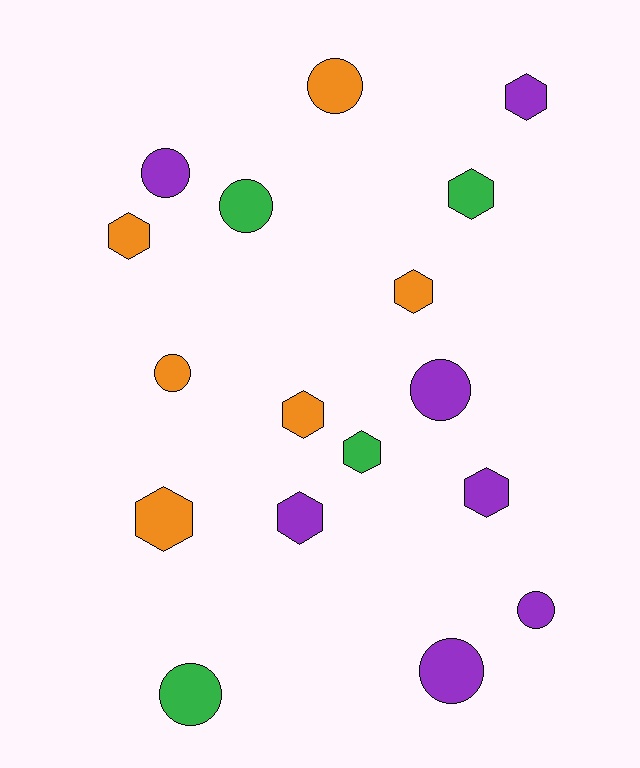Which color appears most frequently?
Purple, with 7 objects.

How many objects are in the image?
There are 17 objects.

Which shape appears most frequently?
Hexagon, with 9 objects.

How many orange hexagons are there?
There are 4 orange hexagons.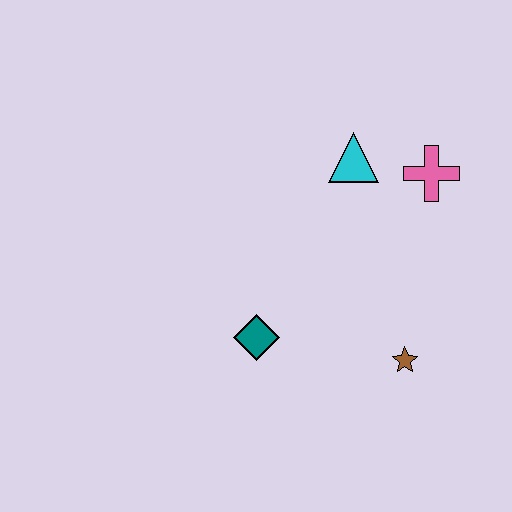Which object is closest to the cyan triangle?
The pink cross is closest to the cyan triangle.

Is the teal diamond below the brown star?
No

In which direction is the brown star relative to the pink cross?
The brown star is below the pink cross.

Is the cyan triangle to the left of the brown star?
Yes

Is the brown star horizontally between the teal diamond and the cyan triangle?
No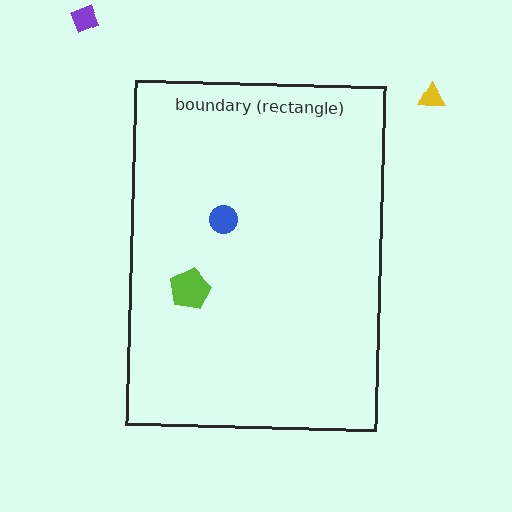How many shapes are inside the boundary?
2 inside, 2 outside.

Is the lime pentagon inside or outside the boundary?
Inside.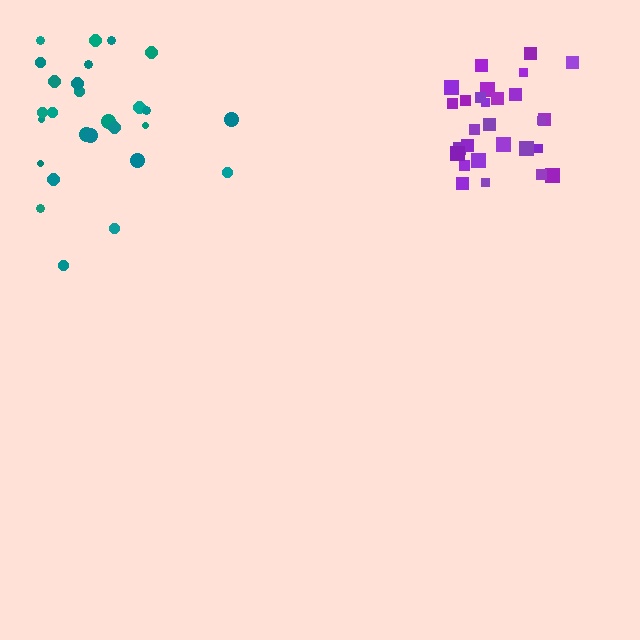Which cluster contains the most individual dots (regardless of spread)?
Purple (29).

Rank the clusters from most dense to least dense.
purple, teal.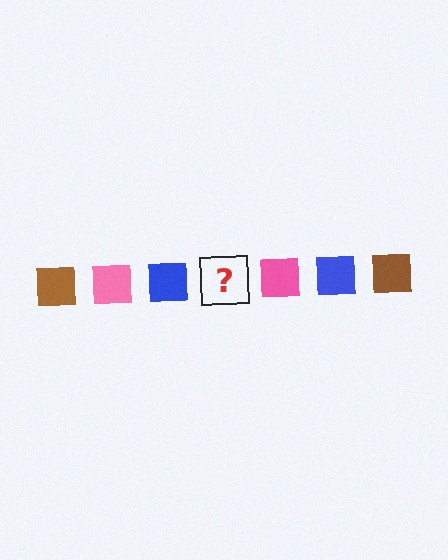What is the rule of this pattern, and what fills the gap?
The rule is that the pattern cycles through brown, pink, blue squares. The gap should be filled with a brown square.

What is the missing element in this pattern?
The missing element is a brown square.